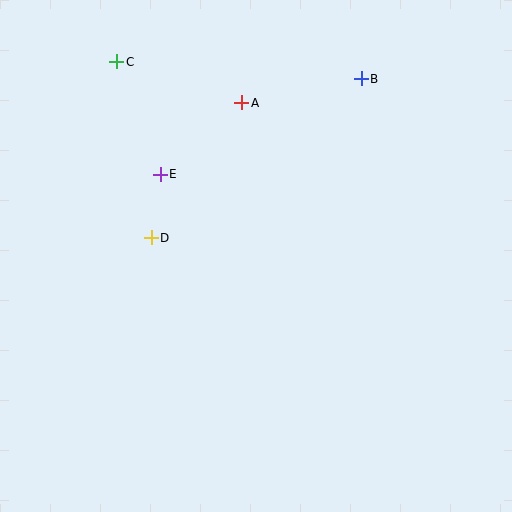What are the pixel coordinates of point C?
Point C is at (117, 62).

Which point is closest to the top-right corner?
Point B is closest to the top-right corner.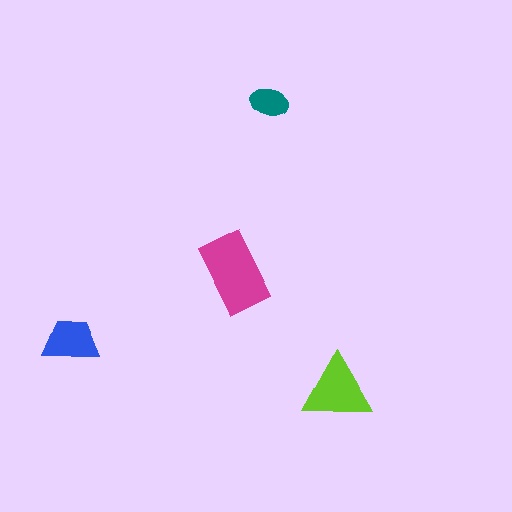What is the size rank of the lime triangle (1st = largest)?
2nd.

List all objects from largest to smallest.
The magenta rectangle, the lime triangle, the blue trapezoid, the teal ellipse.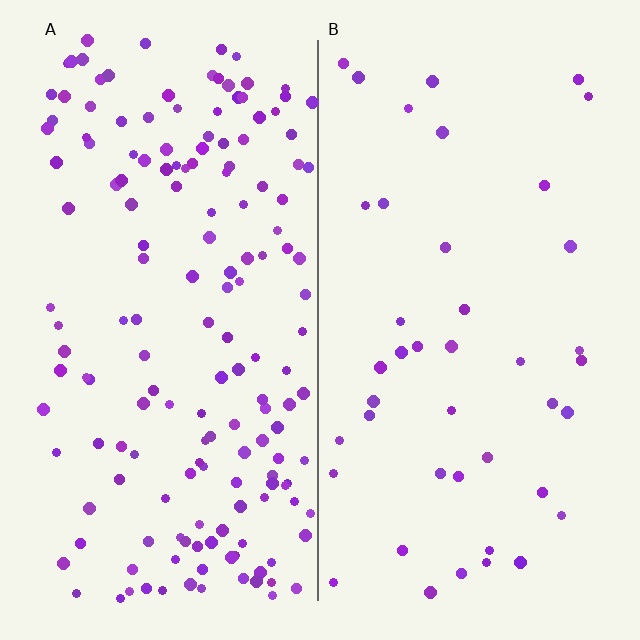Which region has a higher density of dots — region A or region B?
A (the left).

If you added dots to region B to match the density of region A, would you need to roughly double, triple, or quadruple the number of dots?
Approximately quadruple.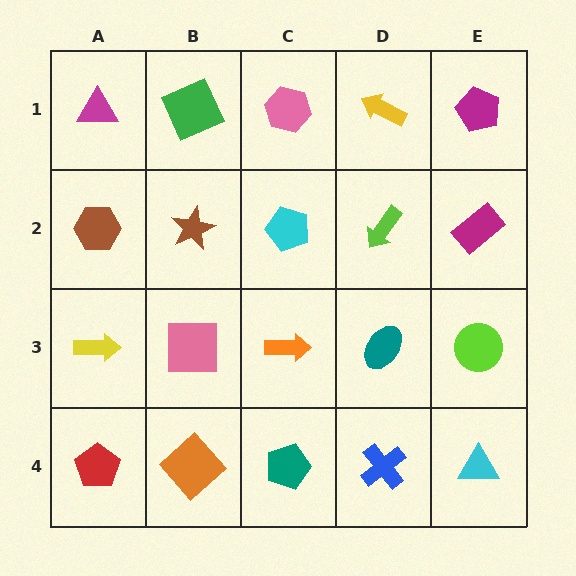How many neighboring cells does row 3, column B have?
4.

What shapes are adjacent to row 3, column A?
A brown hexagon (row 2, column A), a red pentagon (row 4, column A), a pink square (row 3, column B).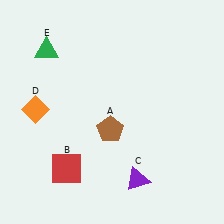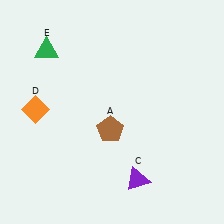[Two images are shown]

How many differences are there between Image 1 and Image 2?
There is 1 difference between the two images.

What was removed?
The red square (B) was removed in Image 2.